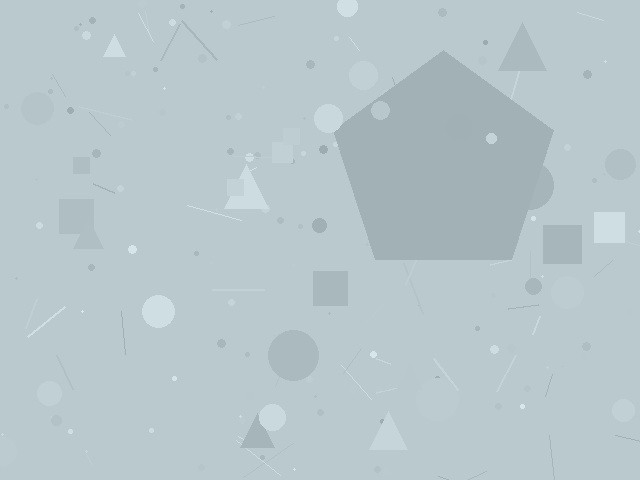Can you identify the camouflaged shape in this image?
The camouflaged shape is a pentagon.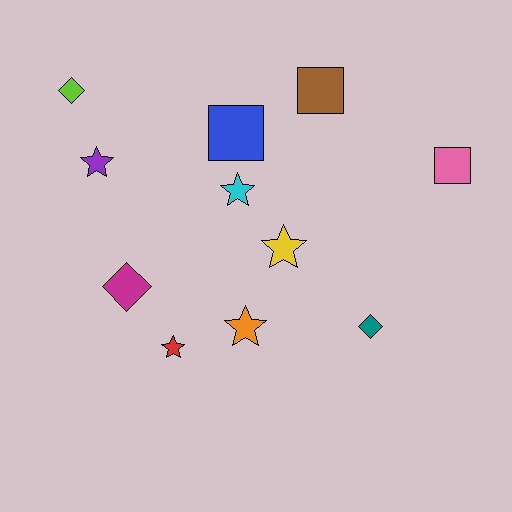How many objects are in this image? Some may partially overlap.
There are 11 objects.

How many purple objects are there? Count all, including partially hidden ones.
There is 1 purple object.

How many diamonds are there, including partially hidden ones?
There are 3 diamonds.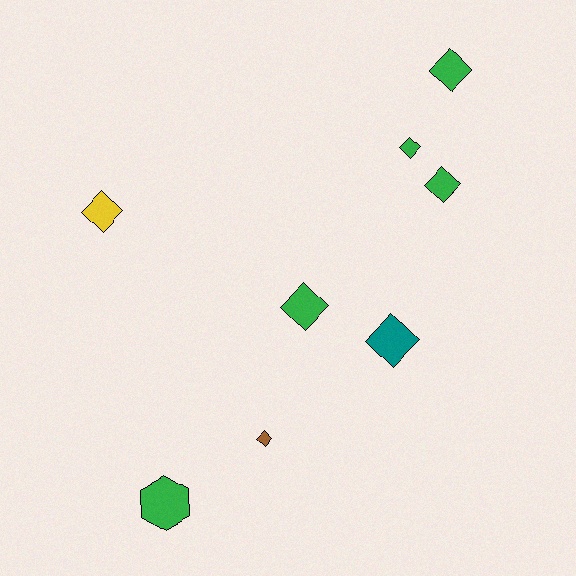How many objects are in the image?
There are 8 objects.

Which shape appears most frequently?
Diamond, with 7 objects.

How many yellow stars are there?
There are no yellow stars.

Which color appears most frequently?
Green, with 5 objects.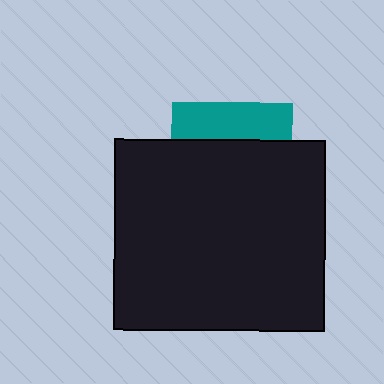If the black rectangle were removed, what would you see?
You would see the complete teal square.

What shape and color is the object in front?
The object in front is a black rectangle.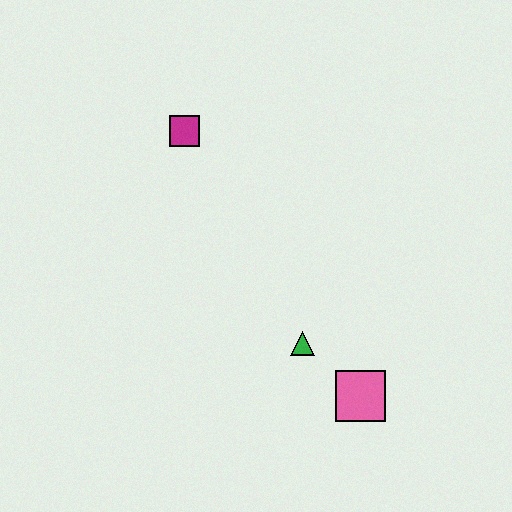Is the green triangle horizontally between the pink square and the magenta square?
Yes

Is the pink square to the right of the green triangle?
Yes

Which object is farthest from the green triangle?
The magenta square is farthest from the green triangle.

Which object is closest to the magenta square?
The green triangle is closest to the magenta square.